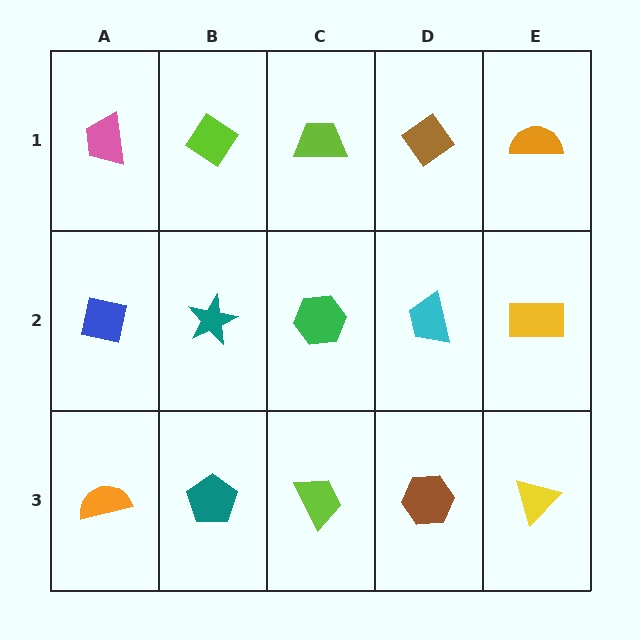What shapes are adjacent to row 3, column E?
A yellow rectangle (row 2, column E), a brown hexagon (row 3, column D).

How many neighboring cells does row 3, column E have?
2.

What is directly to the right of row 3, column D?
A yellow triangle.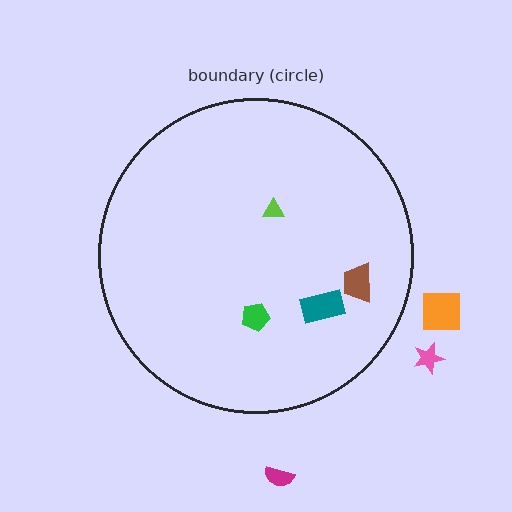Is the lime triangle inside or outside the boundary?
Inside.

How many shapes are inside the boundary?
4 inside, 3 outside.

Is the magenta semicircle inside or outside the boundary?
Outside.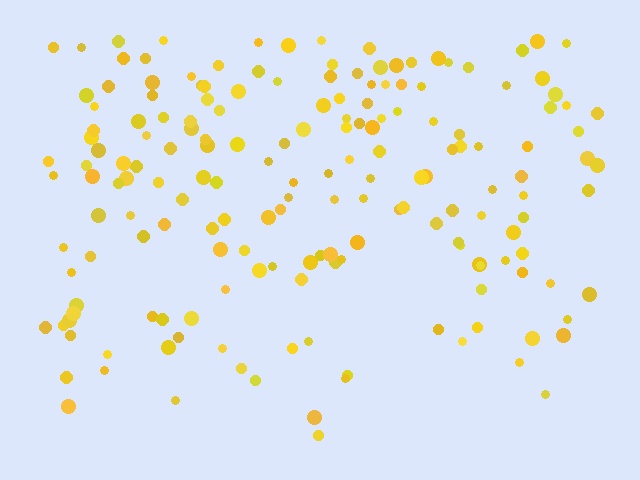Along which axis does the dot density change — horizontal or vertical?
Vertical.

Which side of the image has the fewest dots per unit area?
The bottom.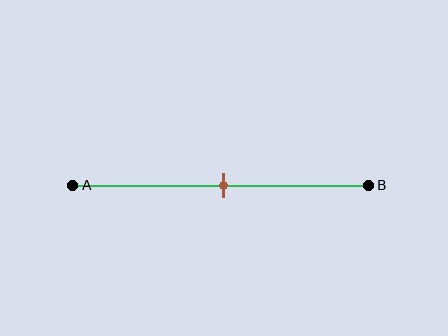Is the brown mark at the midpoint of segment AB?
Yes, the mark is approximately at the midpoint.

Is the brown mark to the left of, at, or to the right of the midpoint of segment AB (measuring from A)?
The brown mark is approximately at the midpoint of segment AB.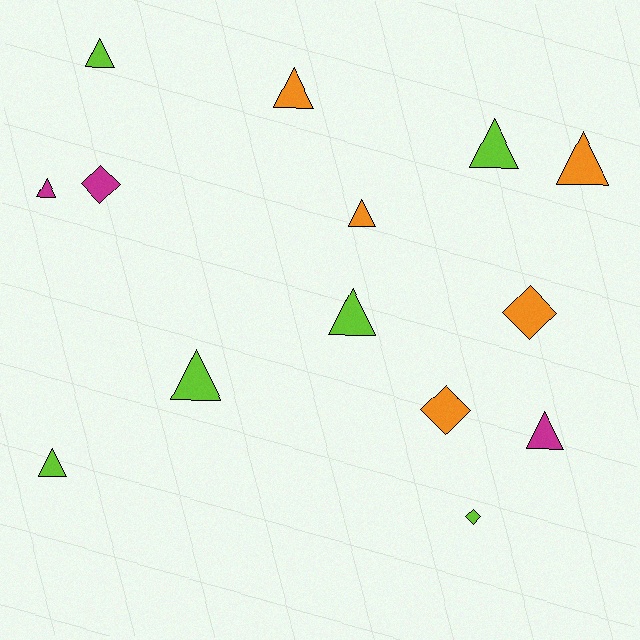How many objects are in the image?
There are 14 objects.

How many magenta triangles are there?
There are 2 magenta triangles.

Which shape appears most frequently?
Triangle, with 10 objects.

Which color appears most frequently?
Lime, with 6 objects.